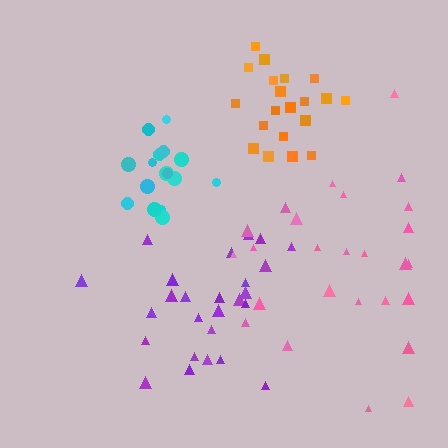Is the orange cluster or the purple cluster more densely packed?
Orange.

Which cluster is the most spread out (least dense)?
Pink.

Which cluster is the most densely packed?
Orange.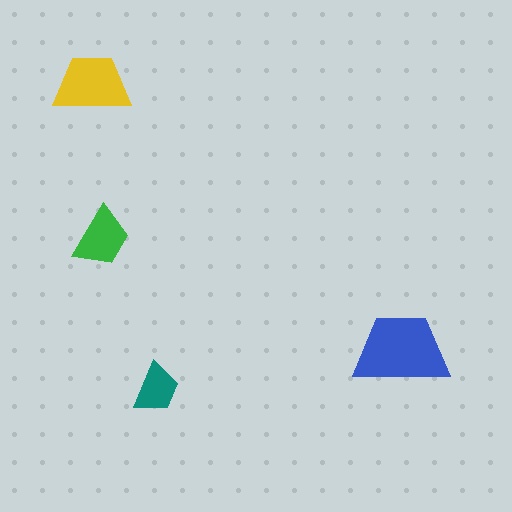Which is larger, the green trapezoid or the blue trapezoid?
The blue one.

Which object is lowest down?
The teal trapezoid is bottommost.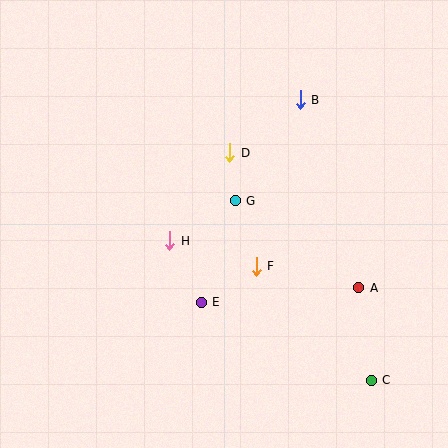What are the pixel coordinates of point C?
Point C is at (371, 380).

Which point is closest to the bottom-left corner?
Point E is closest to the bottom-left corner.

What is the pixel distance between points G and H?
The distance between G and H is 77 pixels.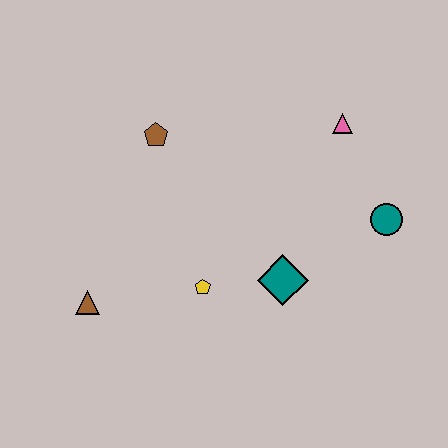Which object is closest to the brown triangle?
The yellow pentagon is closest to the brown triangle.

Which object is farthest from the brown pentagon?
The teal circle is farthest from the brown pentagon.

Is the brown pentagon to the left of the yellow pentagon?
Yes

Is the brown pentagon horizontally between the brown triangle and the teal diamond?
Yes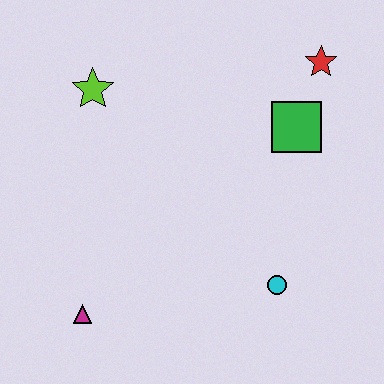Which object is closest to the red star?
The green square is closest to the red star.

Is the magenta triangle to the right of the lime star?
No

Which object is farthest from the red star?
The magenta triangle is farthest from the red star.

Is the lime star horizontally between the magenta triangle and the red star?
Yes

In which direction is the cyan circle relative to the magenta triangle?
The cyan circle is to the right of the magenta triangle.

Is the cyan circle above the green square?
No